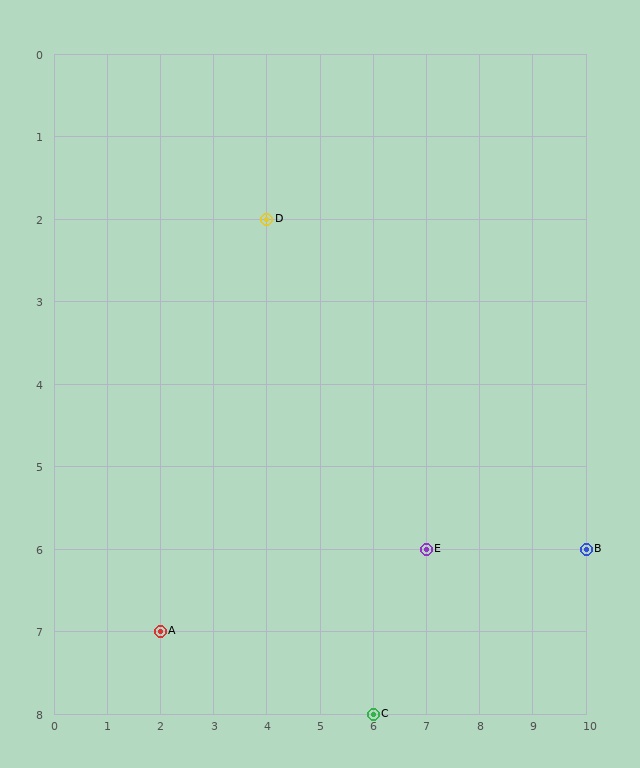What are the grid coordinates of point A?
Point A is at grid coordinates (2, 7).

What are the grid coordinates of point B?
Point B is at grid coordinates (10, 6).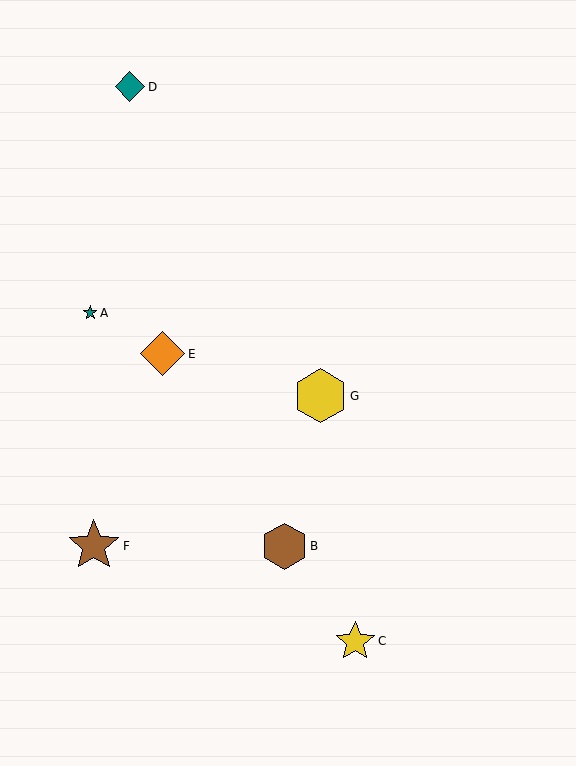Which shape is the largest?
The yellow hexagon (labeled G) is the largest.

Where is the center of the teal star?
The center of the teal star is at (90, 313).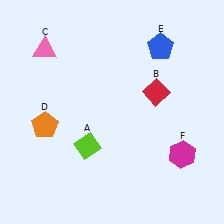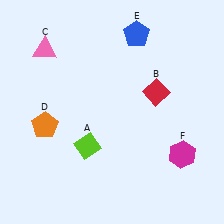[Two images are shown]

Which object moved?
The blue pentagon (E) moved left.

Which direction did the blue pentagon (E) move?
The blue pentagon (E) moved left.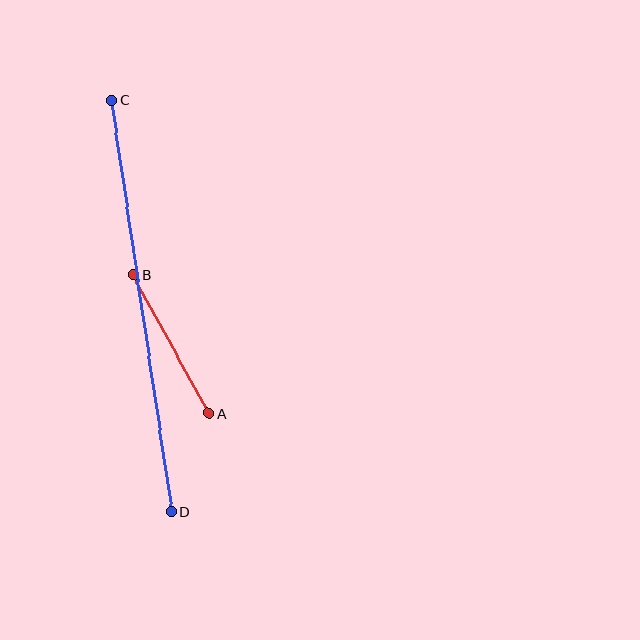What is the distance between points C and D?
The distance is approximately 416 pixels.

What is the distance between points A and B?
The distance is approximately 157 pixels.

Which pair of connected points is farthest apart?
Points C and D are farthest apart.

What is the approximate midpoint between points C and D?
The midpoint is at approximately (142, 306) pixels.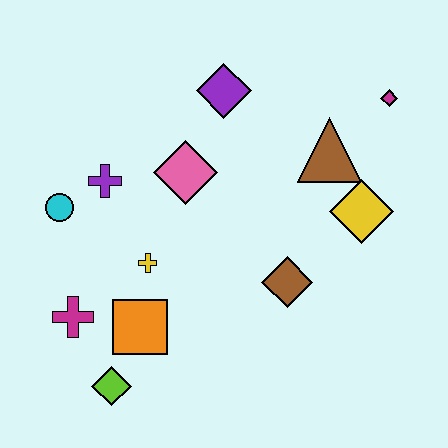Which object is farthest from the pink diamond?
The lime diamond is farthest from the pink diamond.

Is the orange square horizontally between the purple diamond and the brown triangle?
No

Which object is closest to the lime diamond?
The orange square is closest to the lime diamond.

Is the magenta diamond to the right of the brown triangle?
Yes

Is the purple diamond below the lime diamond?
No